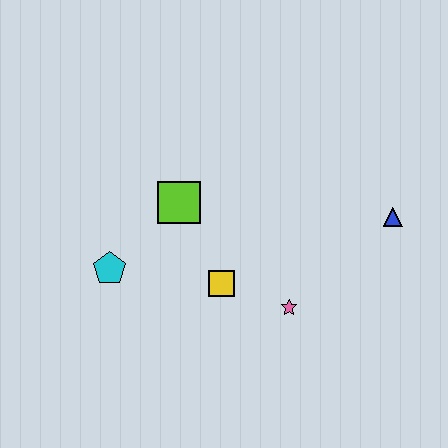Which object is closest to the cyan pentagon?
The lime square is closest to the cyan pentagon.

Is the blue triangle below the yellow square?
No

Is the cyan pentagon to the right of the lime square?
No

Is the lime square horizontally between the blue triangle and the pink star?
No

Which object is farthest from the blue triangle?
The cyan pentagon is farthest from the blue triangle.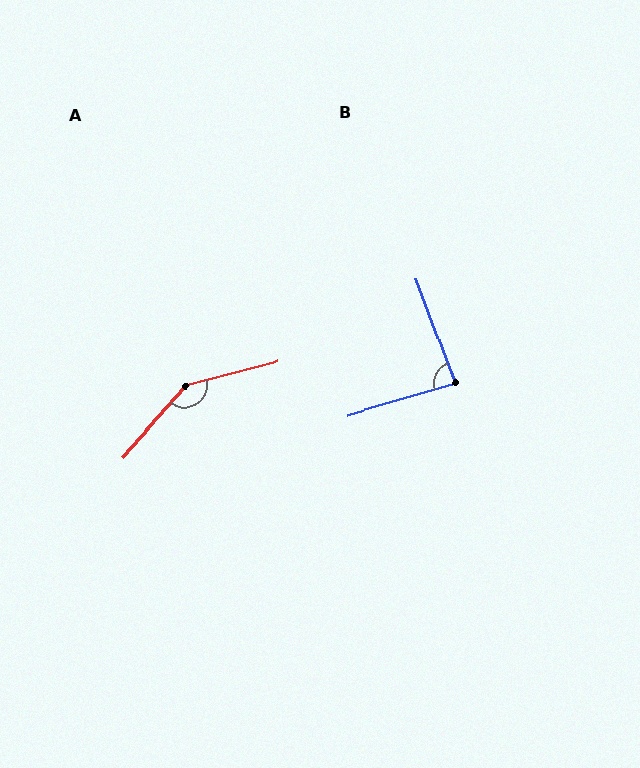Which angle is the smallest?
B, at approximately 86 degrees.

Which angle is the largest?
A, at approximately 145 degrees.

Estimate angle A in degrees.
Approximately 145 degrees.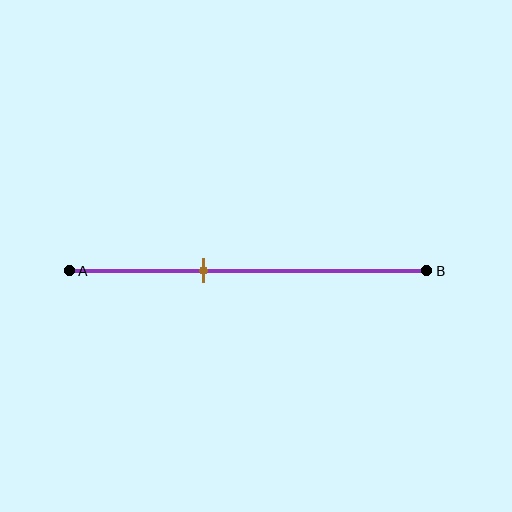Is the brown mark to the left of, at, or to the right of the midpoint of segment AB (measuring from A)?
The brown mark is to the left of the midpoint of segment AB.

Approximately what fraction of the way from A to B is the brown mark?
The brown mark is approximately 40% of the way from A to B.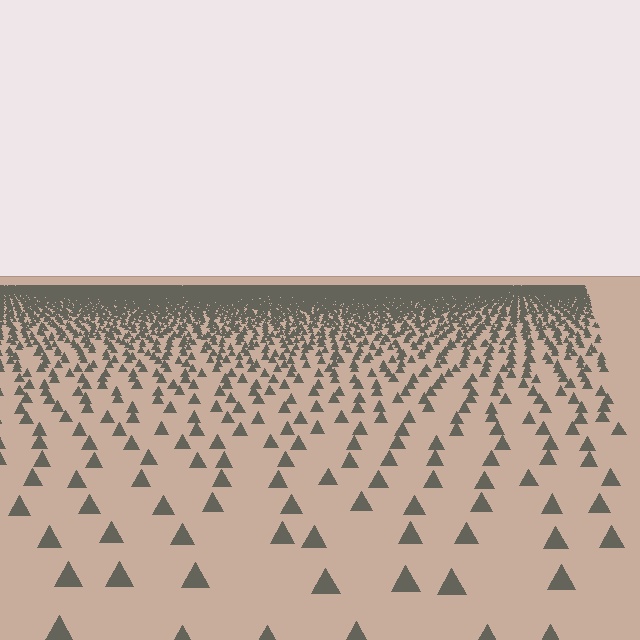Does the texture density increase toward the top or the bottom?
Density increases toward the top.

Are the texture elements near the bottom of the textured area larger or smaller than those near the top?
Larger. Near the bottom, elements are closer to the viewer and appear at a bigger on-screen size.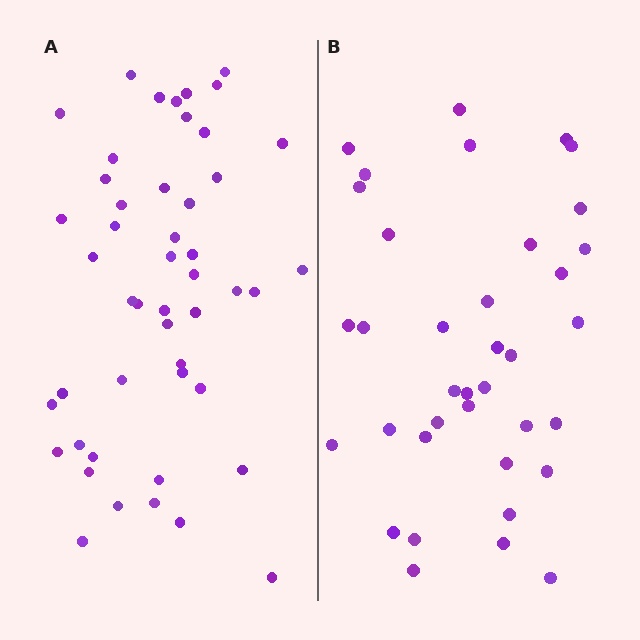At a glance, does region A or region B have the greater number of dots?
Region A (the left region) has more dots.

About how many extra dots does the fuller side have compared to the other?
Region A has roughly 12 or so more dots than region B.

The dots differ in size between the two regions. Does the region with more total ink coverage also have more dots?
No. Region B has more total ink coverage because its dots are larger, but region A actually contains more individual dots. Total area can be misleading — the number of items is what matters here.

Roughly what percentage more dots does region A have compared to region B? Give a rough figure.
About 30% more.